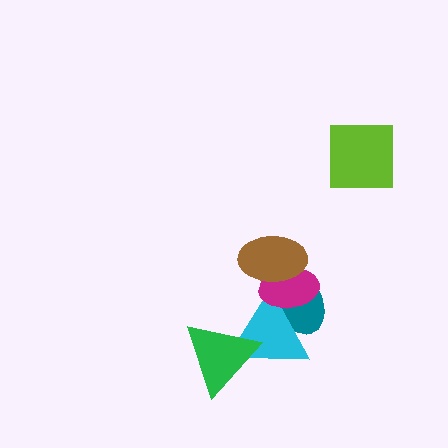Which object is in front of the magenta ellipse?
The brown ellipse is in front of the magenta ellipse.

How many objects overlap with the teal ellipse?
3 objects overlap with the teal ellipse.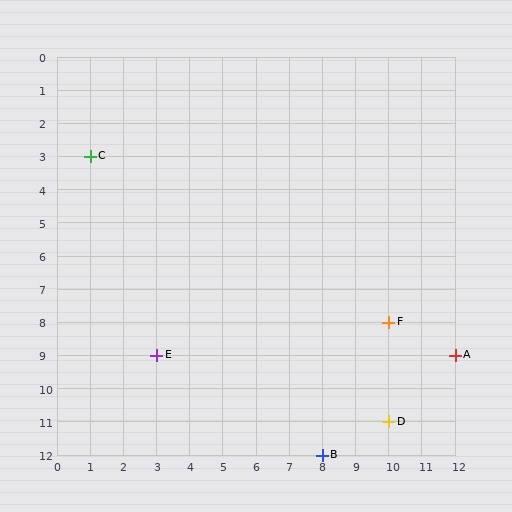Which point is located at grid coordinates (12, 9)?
Point A is at (12, 9).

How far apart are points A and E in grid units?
Points A and E are 9 columns apart.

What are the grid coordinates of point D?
Point D is at grid coordinates (10, 11).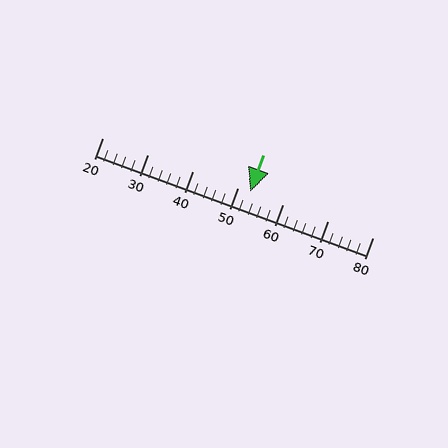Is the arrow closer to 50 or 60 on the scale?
The arrow is closer to 50.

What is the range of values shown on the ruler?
The ruler shows values from 20 to 80.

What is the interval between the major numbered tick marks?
The major tick marks are spaced 10 units apart.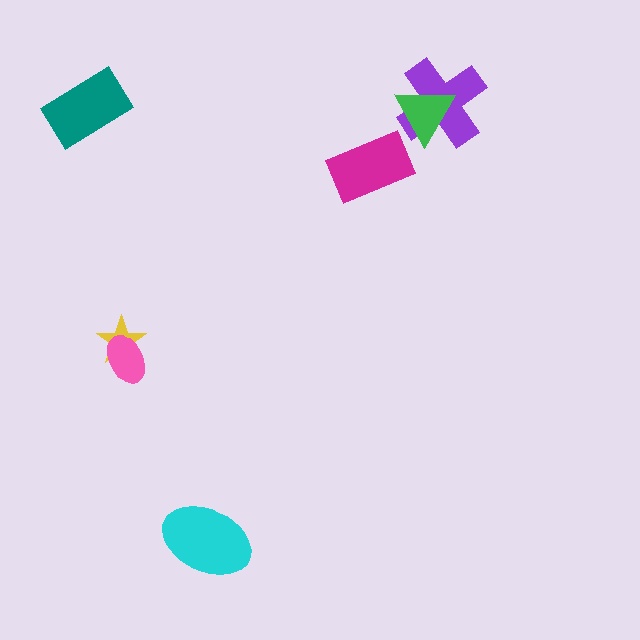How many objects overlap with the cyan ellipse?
0 objects overlap with the cyan ellipse.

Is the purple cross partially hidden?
Yes, it is partially covered by another shape.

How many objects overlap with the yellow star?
1 object overlaps with the yellow star.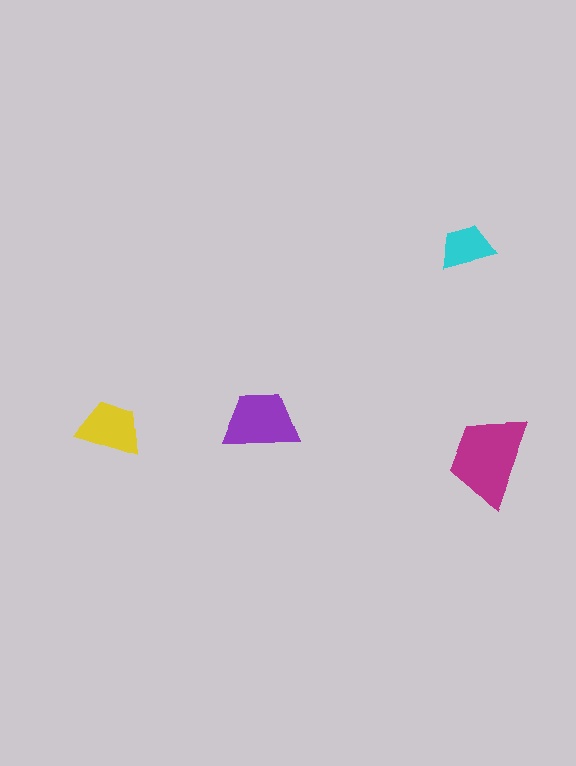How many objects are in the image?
There are 4 objects in the image.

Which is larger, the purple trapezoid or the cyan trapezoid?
The purple one.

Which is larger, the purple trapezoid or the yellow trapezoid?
The purple one.